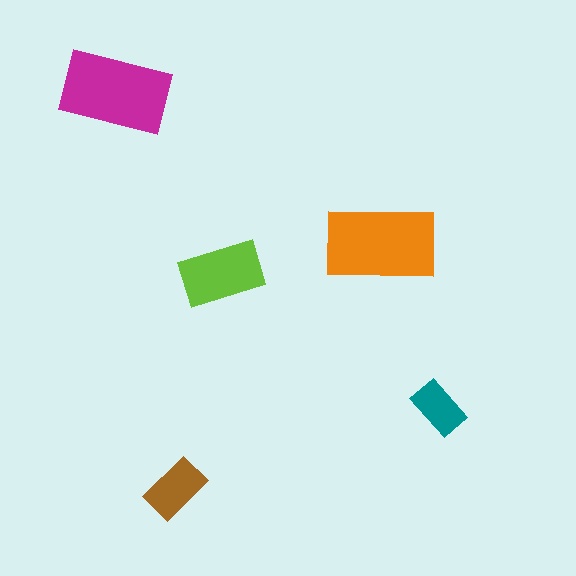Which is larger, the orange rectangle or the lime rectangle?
The orange one.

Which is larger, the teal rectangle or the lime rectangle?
The lime one.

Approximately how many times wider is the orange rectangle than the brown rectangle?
About 2 times wider.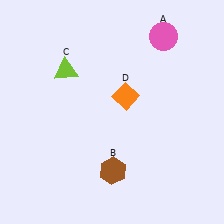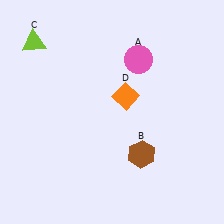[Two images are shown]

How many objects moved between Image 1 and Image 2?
3 objects moved between the two images.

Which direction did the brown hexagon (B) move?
The brown hexagon (B) moved right.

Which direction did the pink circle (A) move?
The pink circle (A) moved left.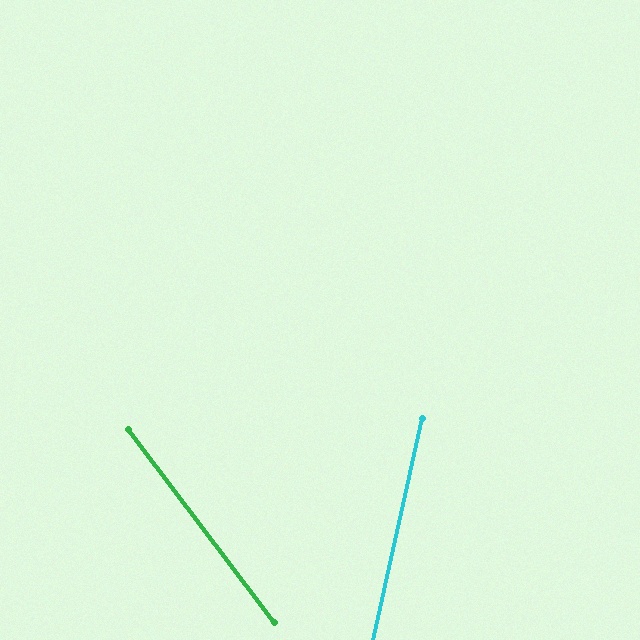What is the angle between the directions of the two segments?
Approximately 50 degrees.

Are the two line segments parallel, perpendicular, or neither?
Neither parallel nor perpendicular — they differ by about 50°.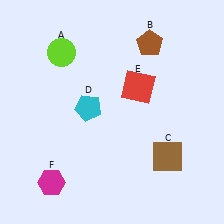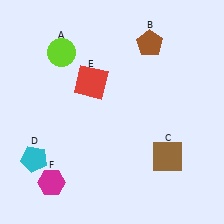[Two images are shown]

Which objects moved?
The objects that moved are: the cyan pentagon (D), the red square (E).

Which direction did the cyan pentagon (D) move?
The cyan pentagon (D) moved left.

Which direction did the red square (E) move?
The red square (E) moved left.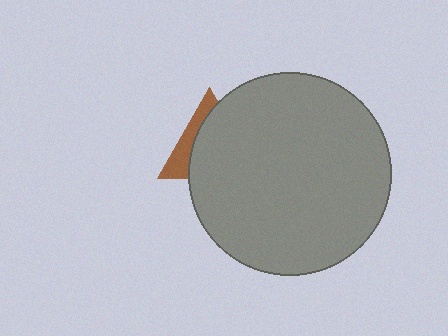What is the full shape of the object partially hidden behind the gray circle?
The partially hidden object is a brown triangle.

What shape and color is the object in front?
The object in front is a gray circle.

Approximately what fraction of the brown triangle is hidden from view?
Roughly 69% of the brown triangle is hidden behind the gray circle.